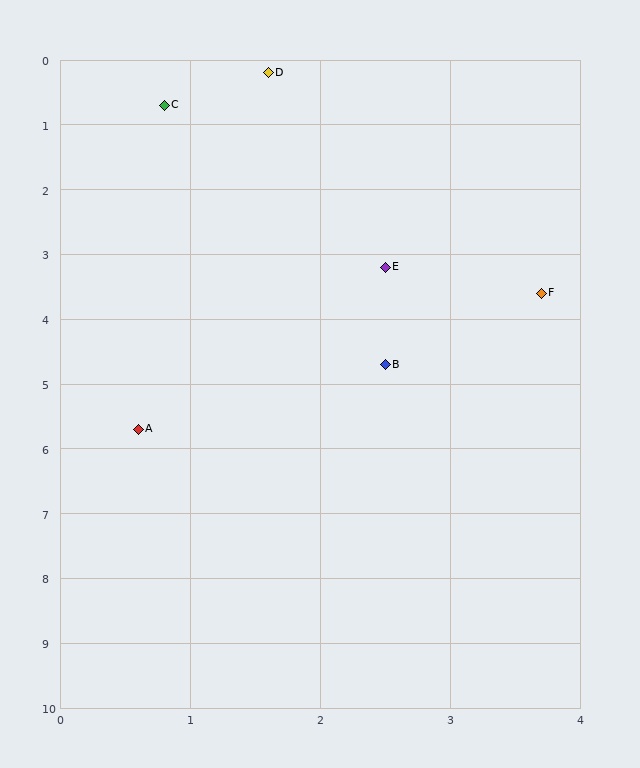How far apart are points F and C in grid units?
Points F and C are about 4.1 grid units apart.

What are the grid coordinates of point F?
Point F is at approximately (3.7, 3.6).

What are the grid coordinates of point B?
Point B is at approximately (2.5, 4.7).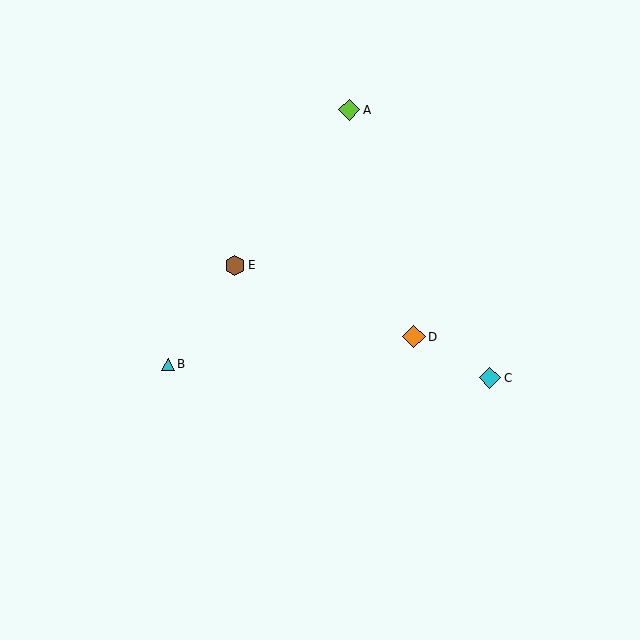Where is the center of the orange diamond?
The center of the orange diamond is at (414, 337).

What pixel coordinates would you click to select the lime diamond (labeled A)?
Click at (349, 110) to select the lime diamond A.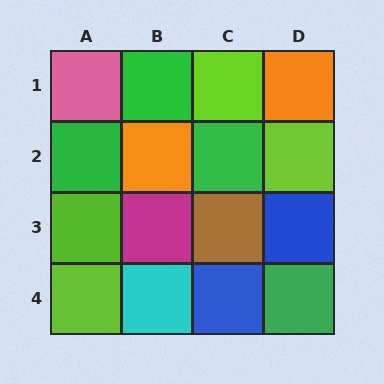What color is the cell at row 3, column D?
Blue.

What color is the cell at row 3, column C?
Brown.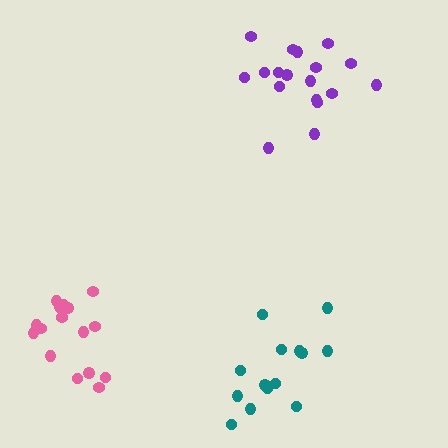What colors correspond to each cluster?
The clusters are colored: purple, pink, teal.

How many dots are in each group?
Group 1: 18 dots, Group 2: 16 dots, Group 3: 14 dots (48 total).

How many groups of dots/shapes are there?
There are 3 groups.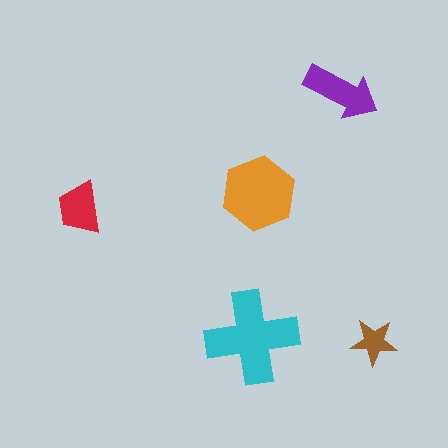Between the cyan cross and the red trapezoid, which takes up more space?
The cyan cross.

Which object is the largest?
The cyan cross.